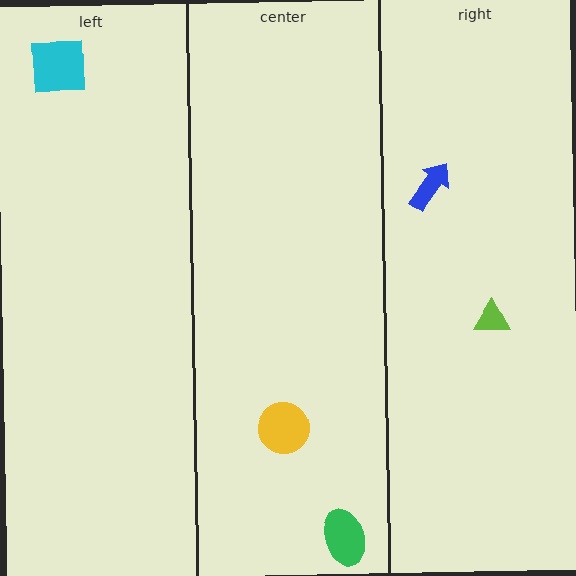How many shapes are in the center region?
2.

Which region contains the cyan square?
The left region.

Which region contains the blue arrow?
The right region.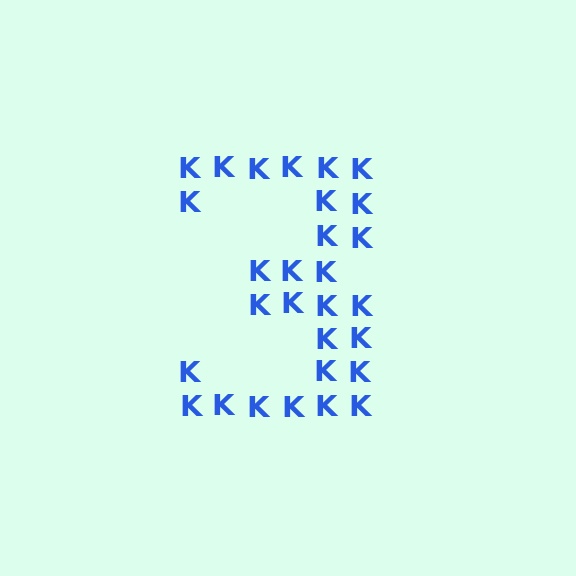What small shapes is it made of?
It is made of small letter K's.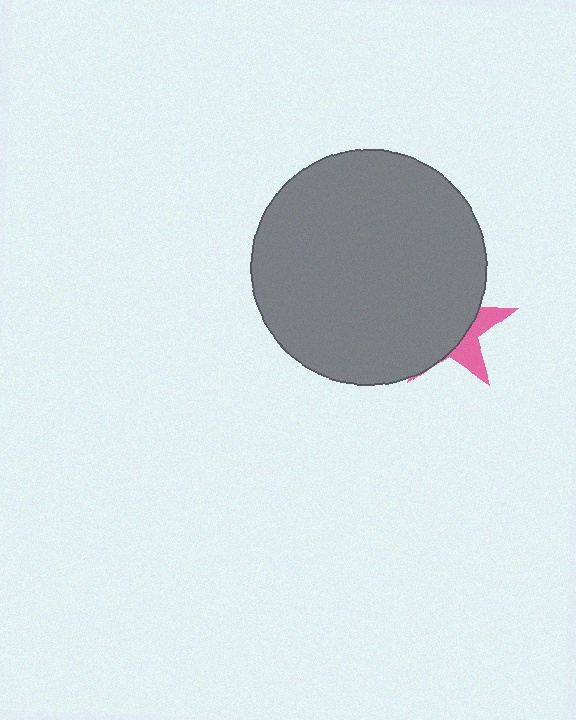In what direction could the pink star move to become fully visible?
The pink star could move right. That would shift it out from behind the gray circle entirely.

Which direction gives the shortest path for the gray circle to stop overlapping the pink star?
Moving left gives the shortest separation.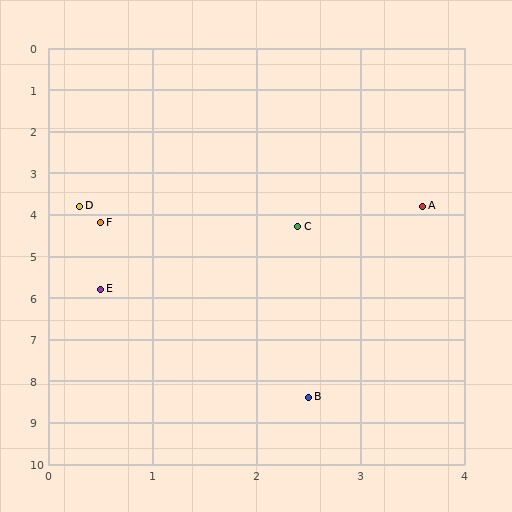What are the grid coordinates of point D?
Point D is at approximately (0.3, 3.8).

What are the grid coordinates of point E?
Point E is at approximately (0.5, 5.8).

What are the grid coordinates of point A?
Point A is at approximately (3.6, 3.8).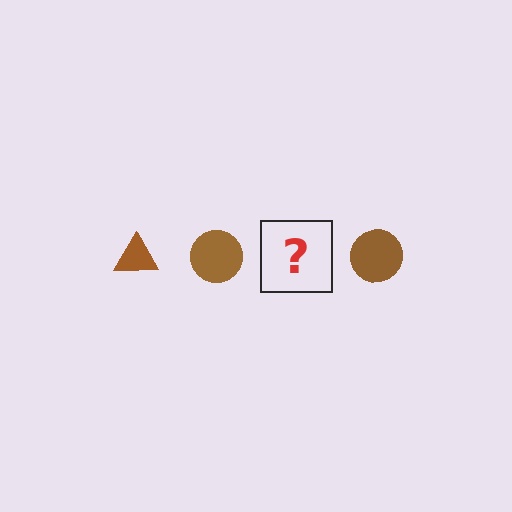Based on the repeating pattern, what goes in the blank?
The blank should be a brown triangle.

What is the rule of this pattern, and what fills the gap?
The rule is that the pattern cycles through triangle, circle shapes in brown. The gap should be filled with a brown triangle.